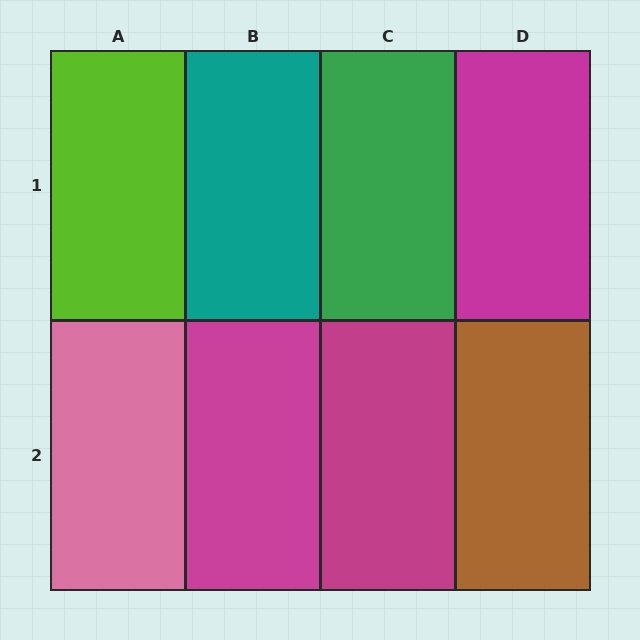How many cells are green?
1 cell is green.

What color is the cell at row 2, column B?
Magenta.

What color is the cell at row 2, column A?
Pink.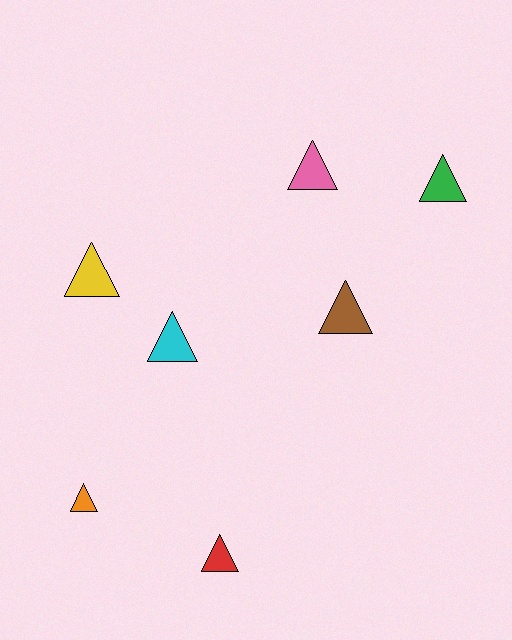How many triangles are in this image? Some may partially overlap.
There are 7 triangles.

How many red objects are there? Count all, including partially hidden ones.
There is 1 red object.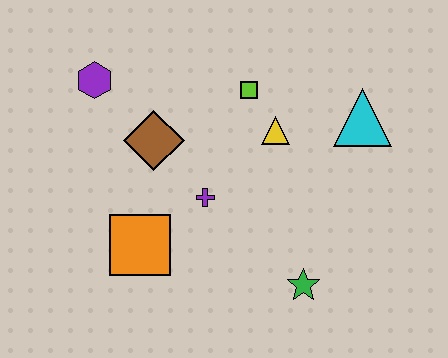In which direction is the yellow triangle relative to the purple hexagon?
The yellow triangle is to the right of the purple hexagon.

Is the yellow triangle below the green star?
No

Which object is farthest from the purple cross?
The cyan triangle is farthest from the purple cross.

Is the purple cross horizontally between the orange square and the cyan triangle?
Yes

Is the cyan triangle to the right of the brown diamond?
Yes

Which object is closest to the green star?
The purple cross is closest to the green star.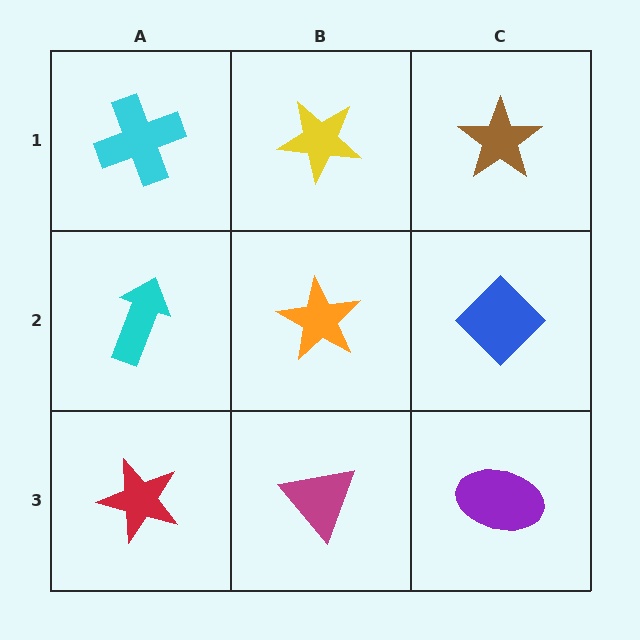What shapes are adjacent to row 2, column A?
A cyan cross (row 1, column A), a red star (row 3, column A), an orange star (row 2, column B).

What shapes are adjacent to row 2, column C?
A brown star (row 1, column C), a purple ellipse (row 3, column C), an orange star (row 2, column B).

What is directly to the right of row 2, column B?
A blue diamond.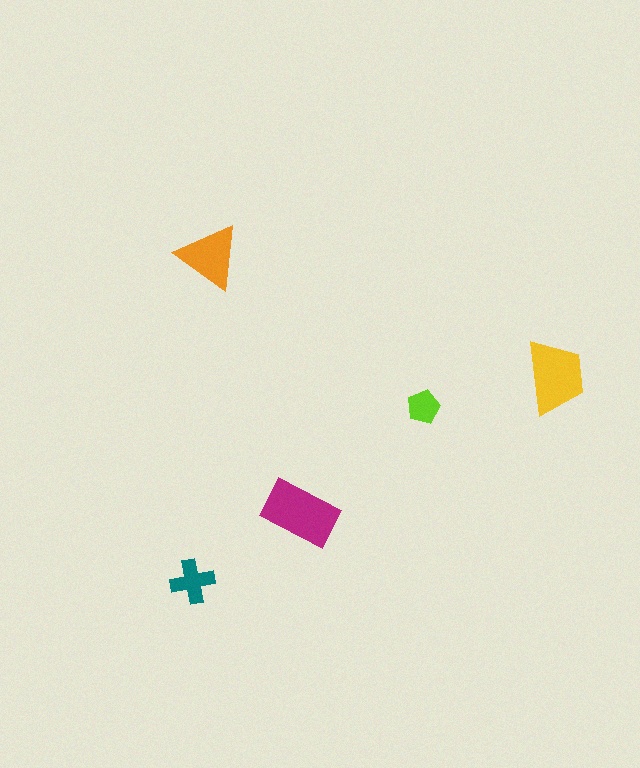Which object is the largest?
The magenta rectangle.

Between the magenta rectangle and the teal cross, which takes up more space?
The magenta rectangle.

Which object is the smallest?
The lime pentagon.